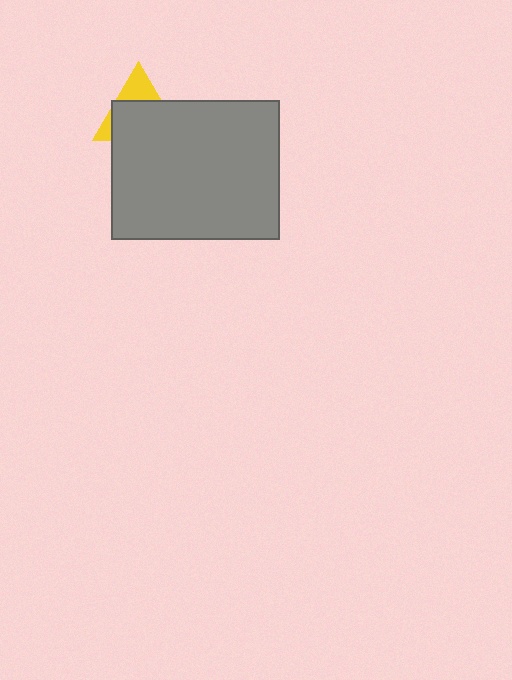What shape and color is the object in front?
The object in front is a gray rectangle.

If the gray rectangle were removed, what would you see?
You would see the complete yellow triangle.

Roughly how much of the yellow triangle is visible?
A small part of it is visible (roughly 32%).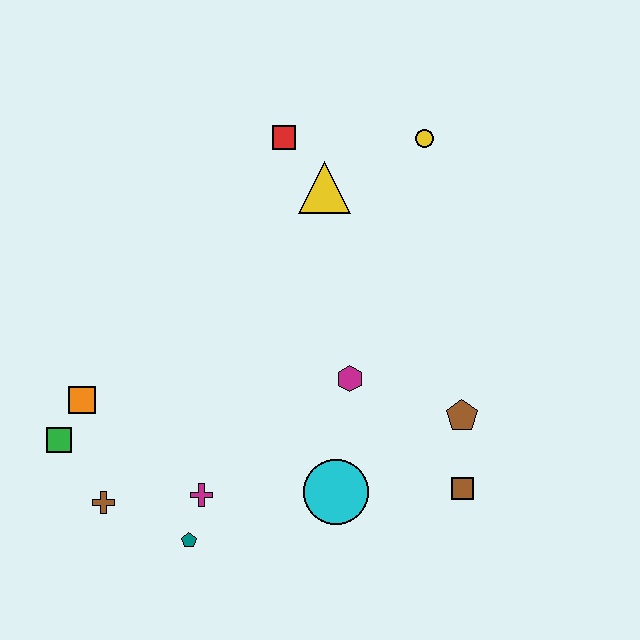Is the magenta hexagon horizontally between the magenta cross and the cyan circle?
No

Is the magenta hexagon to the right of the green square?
Yes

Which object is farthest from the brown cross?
The yellow circle is farthest from the brown cross.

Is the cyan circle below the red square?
Yes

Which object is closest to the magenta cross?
The teal pentagon is closest to the magenta cross.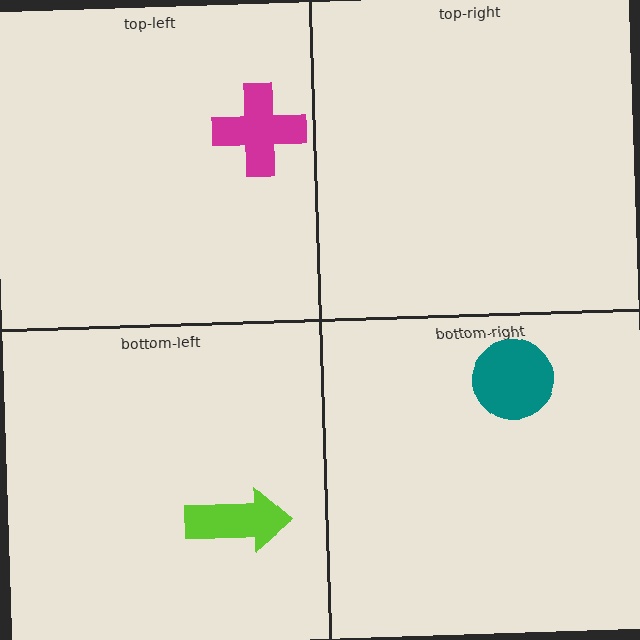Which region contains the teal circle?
The bottom-right region.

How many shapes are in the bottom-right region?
1.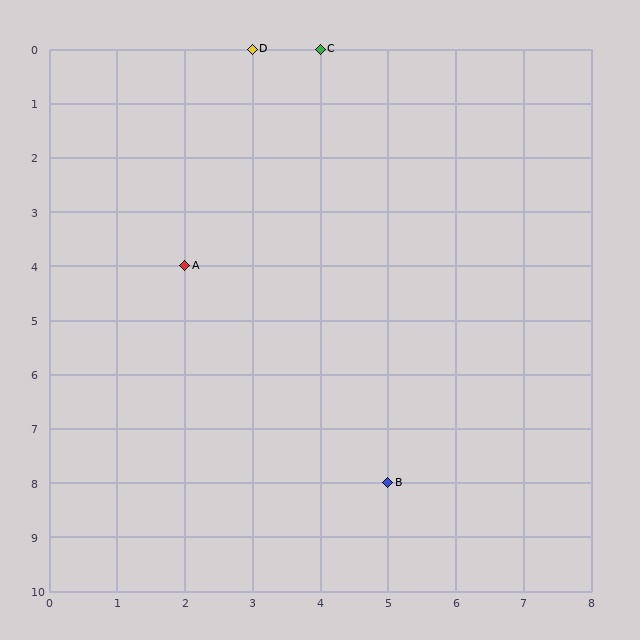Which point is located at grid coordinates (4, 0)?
Point C is at (4, 0).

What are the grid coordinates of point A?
Point A is at grid coordinates (2, 4).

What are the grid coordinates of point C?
Point C is at grid coordinates (4, 0).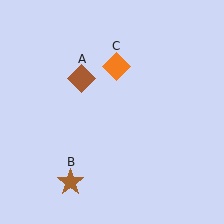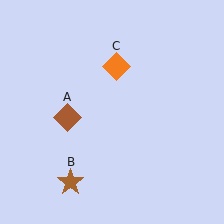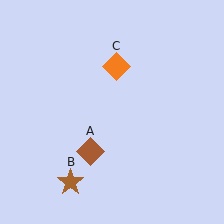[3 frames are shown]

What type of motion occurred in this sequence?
The brown diamond (object A) rotated counterclockwise around the center of the scene.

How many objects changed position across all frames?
1 object changed position: brown diamond (object A).